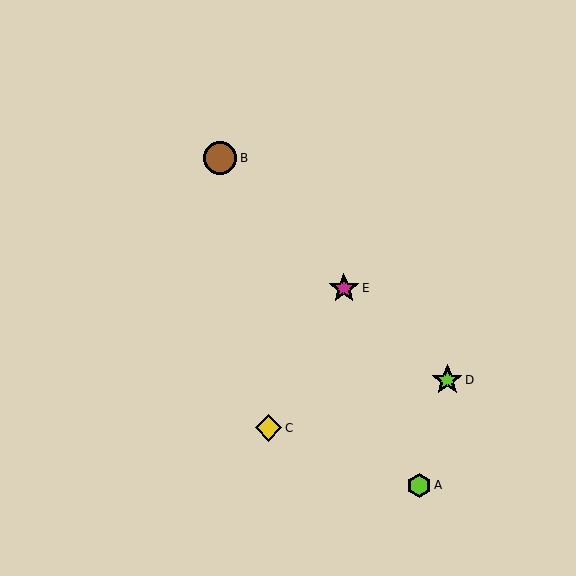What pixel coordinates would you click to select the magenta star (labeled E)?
Click at (344, 288) to select the magenta star E.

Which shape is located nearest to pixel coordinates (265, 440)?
The yellow diamond (labeled C) at (269, 428) is nearest to that location.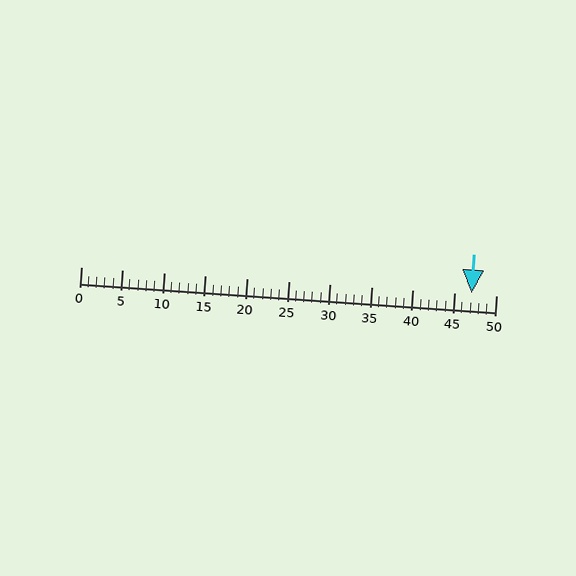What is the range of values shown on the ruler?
The ruler shows values from 0 to 50.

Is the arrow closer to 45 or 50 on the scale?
The arrow is closer to 45.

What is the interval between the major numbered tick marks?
The major tick marks are spaced 5 units apart.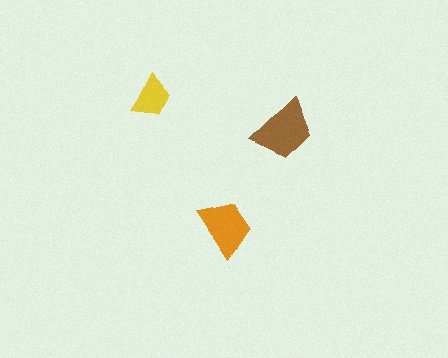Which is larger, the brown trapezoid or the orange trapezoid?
The brown one.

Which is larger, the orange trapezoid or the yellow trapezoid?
The orange one.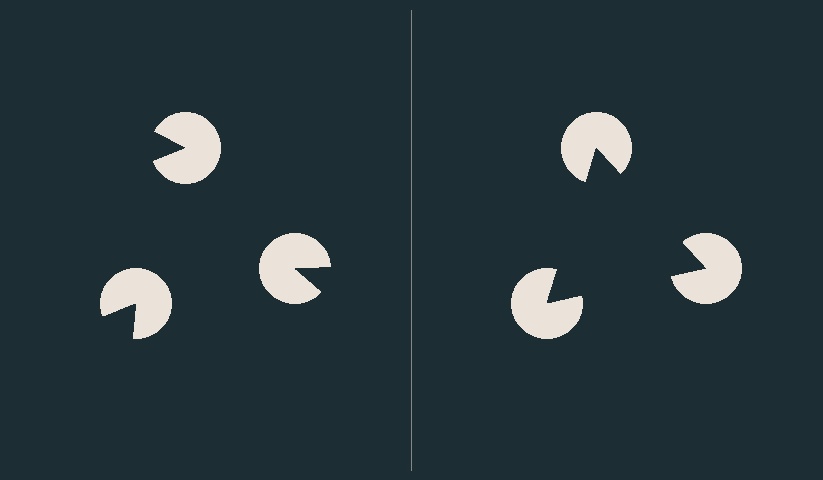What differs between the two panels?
The pac-man discs are positioned identically on both sides; only the wedge orientations differ. On the right they align to a triangle; on the left they are misaligned.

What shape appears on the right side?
An illusory triangle.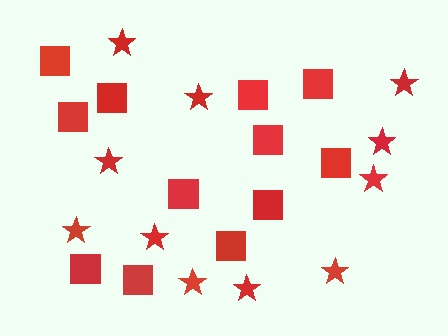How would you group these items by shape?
There are 2 groups: one group of stars (11) and one group of squares (12).